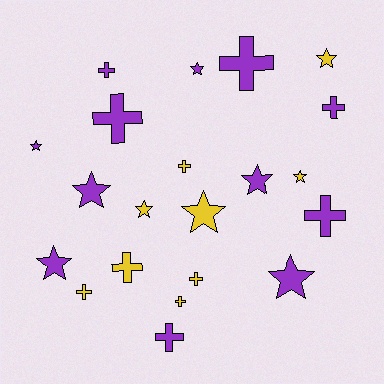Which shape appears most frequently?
Cross, with 11 objects.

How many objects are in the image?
There are 21 objects.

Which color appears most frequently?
Purple, with 12 objects.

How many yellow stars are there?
There are 4 yellow stars.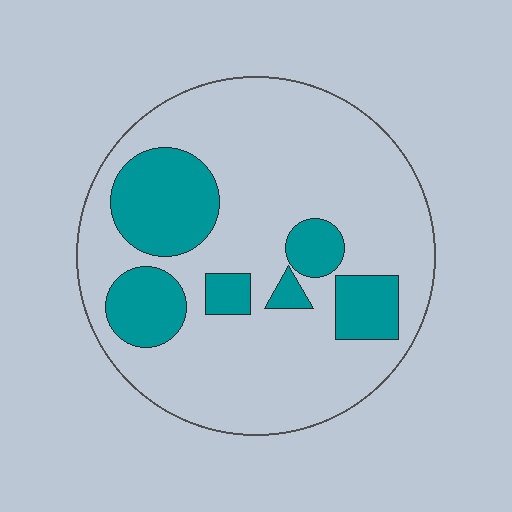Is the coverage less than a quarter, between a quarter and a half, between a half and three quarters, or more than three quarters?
Less than a quarter.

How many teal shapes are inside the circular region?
6.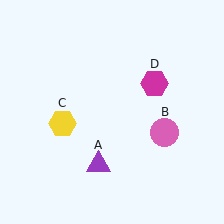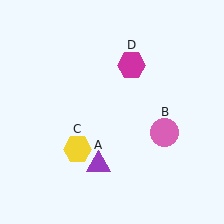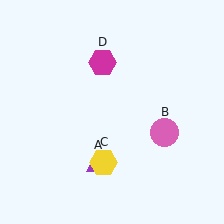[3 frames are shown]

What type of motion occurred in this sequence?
The yellow hexagon (object C), magenta hexagon (object D) rotated counterclockwise around the center of the scene.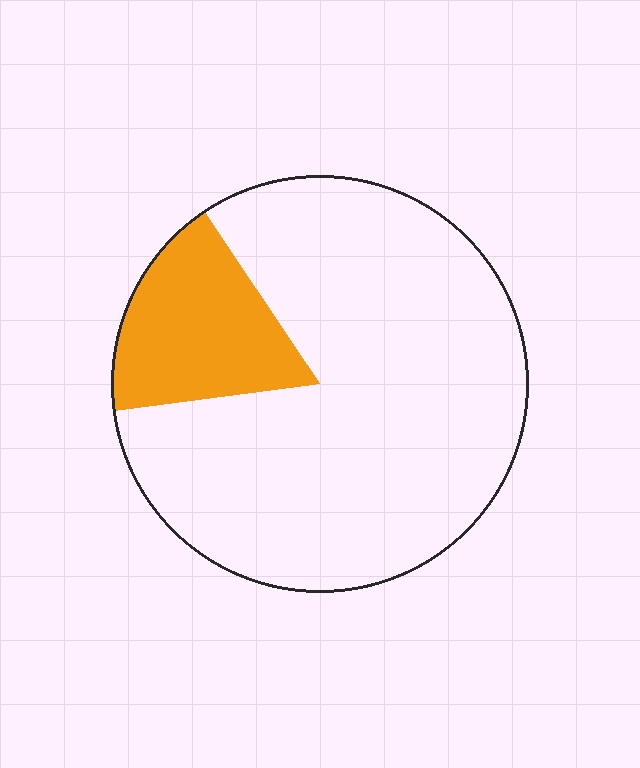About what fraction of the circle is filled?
About one sixth (1/6).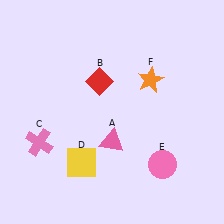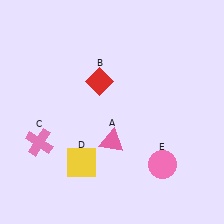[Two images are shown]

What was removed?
The orange star (F) was removed in Image 2.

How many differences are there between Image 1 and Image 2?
There is 1 difference between the two images.